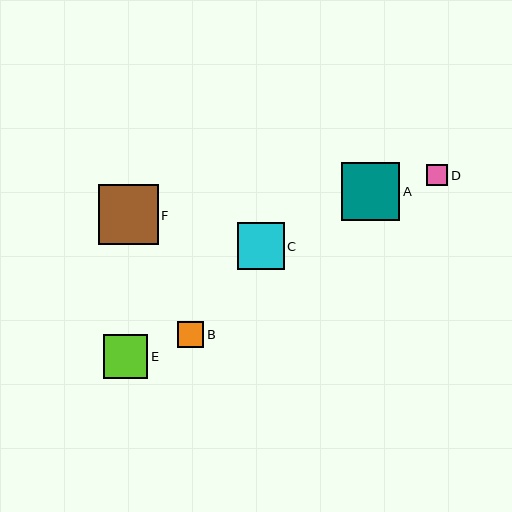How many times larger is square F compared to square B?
Square F is approximately 2.3 times the size of square B.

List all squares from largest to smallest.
From largest to smallest: F, A, C, E, B, D.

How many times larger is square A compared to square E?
Square A is approximately 1.3 times the size of square E.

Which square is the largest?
Square F is the largest with a size of approximately 60 pixels.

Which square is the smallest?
Square D is the smallest with a size of approximately 22 pixels.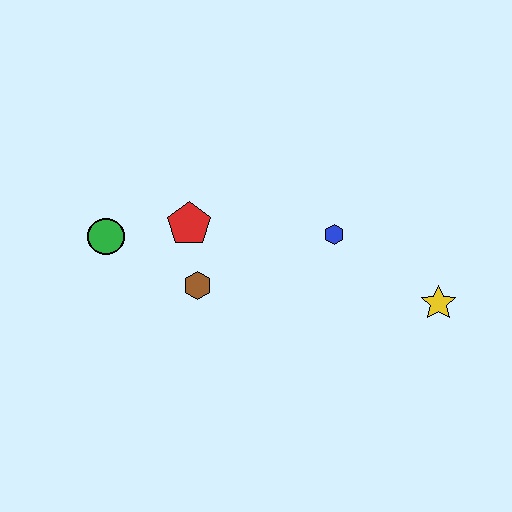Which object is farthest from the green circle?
The yellow star is farthest from the green circle.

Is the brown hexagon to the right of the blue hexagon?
No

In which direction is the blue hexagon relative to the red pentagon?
The blue hexagon is to the right of the red pentagon.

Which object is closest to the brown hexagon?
The red pentagon is closest to the brown hexagon.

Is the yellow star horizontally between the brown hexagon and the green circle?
No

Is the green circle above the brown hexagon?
Yes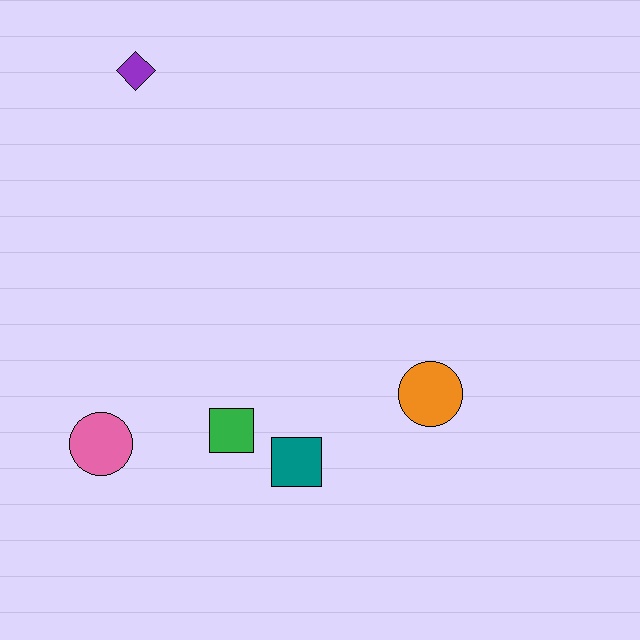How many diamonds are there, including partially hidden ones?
There is 1 diamond.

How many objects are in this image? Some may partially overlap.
There are 5 objects.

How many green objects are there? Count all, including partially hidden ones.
There is 1 green object.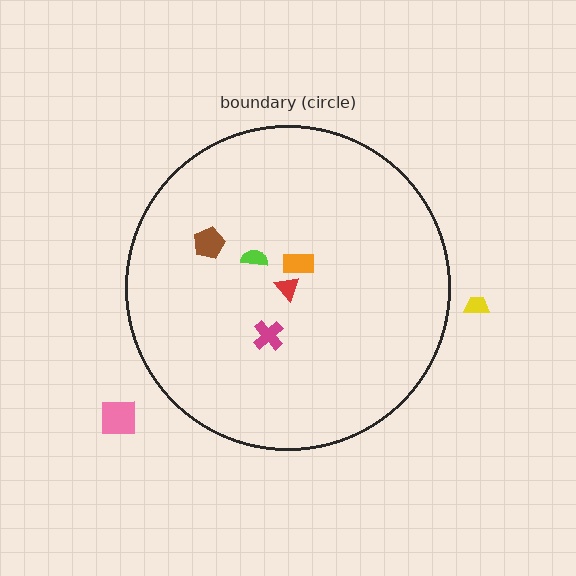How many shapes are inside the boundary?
5 inside, 2 outside.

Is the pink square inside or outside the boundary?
Outside.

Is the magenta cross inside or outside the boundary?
Inside.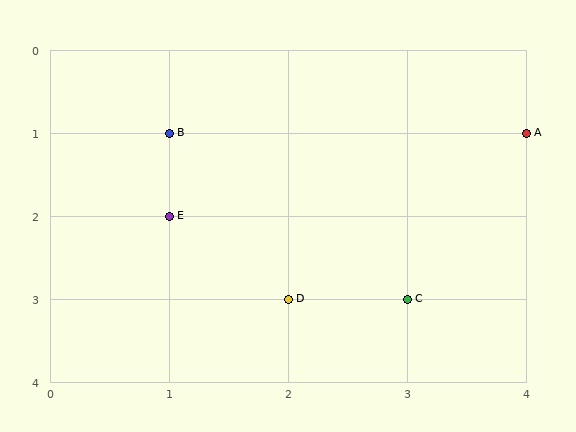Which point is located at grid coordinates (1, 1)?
Point B is at (1, 1).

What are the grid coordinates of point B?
Point B is at grid coordinates (1, 1).